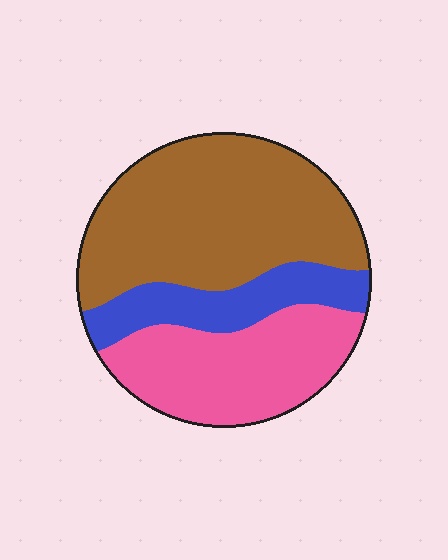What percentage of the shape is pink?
Pink takes up between a quarter and a half of the shape.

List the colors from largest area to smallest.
From largest to smallest: brown, pink, blue.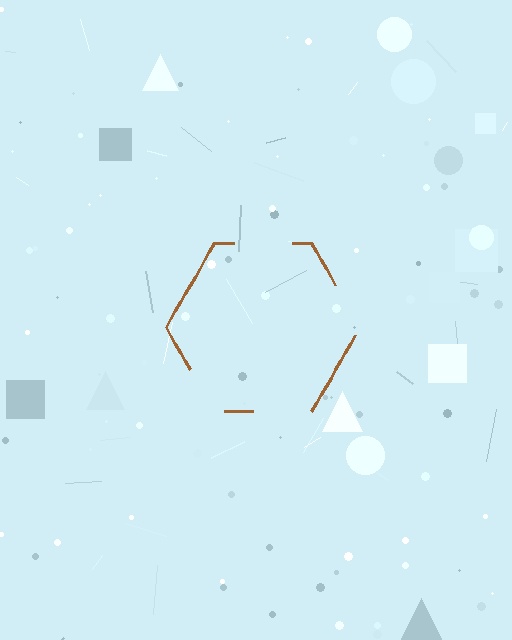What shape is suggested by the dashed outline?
The dashed outline suggests a hexagon.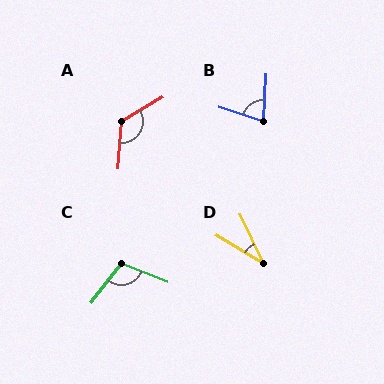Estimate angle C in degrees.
Approximately 105 degrees.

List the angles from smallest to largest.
D (34°), B (75°), C (105°), A (125°).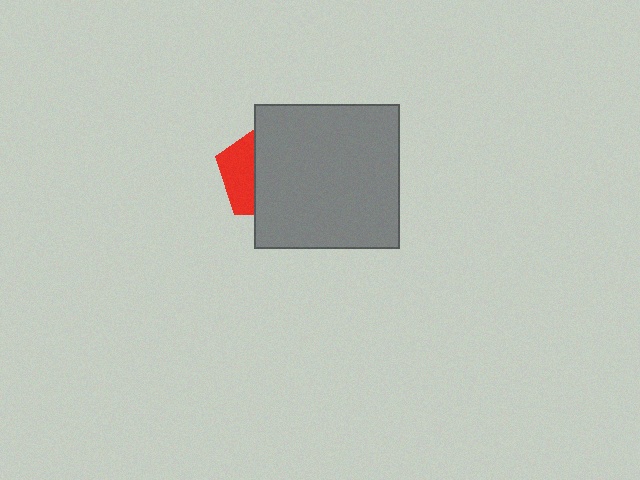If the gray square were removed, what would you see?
You would see the complete red pentagon.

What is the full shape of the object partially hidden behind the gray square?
The partially hidden object is a red pentagon.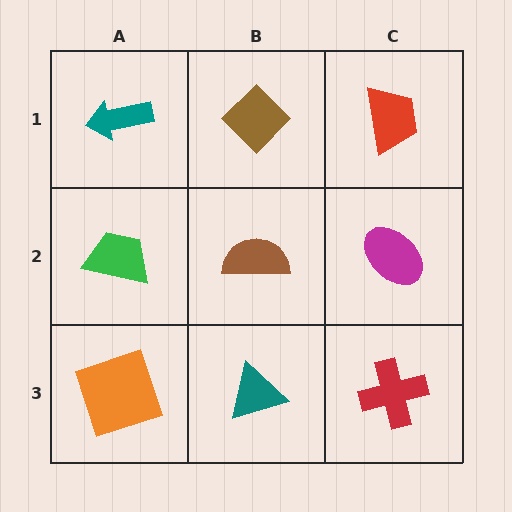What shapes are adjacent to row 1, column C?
A magenta ellipse (row 2, column C), a brown diamond (row 1, column B).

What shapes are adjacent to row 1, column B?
A brown semicircle (row 2, column B), a teal arrow (row 1, column A), a red trapezoid (row 1, column C).